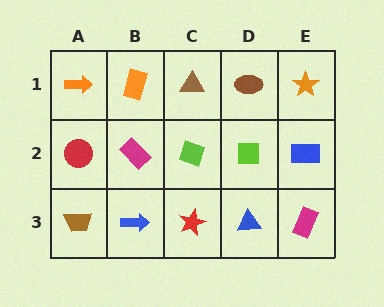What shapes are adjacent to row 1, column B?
A magenta rectangle (row 2, column B), an orange arrow (row 1, column A), a brown triangle (row 1, column C).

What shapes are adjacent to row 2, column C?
A brown triangle (row 1, column C), a red star (row 3, column C), a magenta rectangle (row 2, column B), a lime square (row 2, column D).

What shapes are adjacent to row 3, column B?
A magenta rectangle (row 2, column B), a brown trapezoid (row 3, column A), a red star (row 3, column C).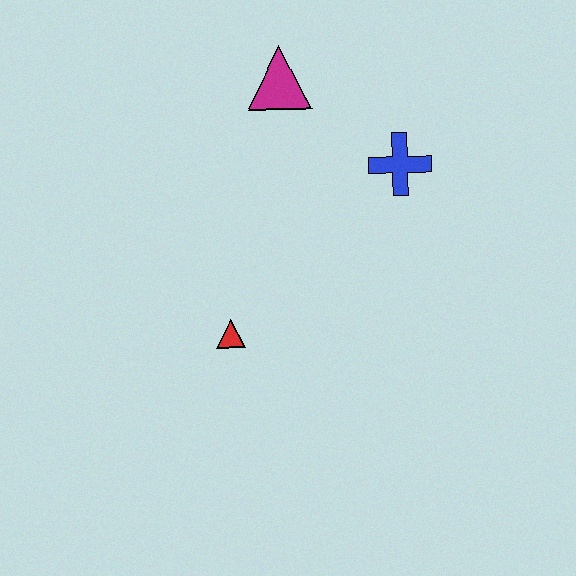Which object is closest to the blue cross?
The magenta triangle is closest to the blue cross.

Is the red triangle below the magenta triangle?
Yes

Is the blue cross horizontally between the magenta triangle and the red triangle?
No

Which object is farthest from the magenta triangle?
The red triangle is farthest from the magenta triangle.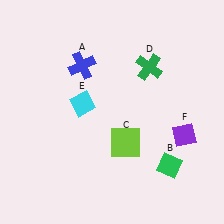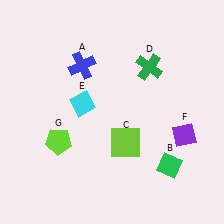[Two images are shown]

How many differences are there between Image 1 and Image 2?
There is 1 difference between the two images.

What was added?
A lime pentagon (G) was added in Image 2.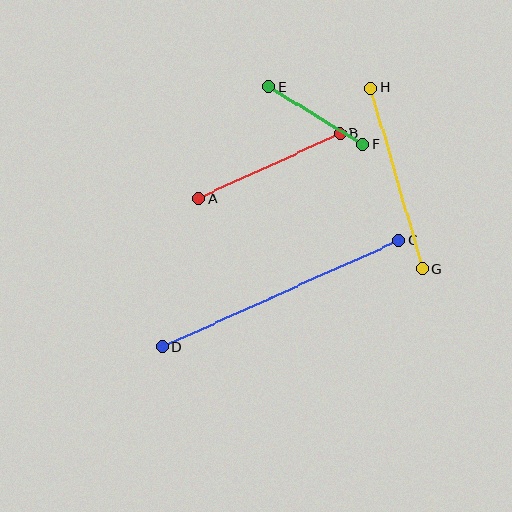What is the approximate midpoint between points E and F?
The midpoint is at approximately (315, 115) pixels.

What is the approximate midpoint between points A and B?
The midpoint is at approximately (269, 166) pixels.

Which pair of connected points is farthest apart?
Points C and D are farthest apart.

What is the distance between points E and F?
The distance is approximately 110 pixels.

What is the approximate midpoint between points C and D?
The midpoint is at approximately (280, 294) pixels.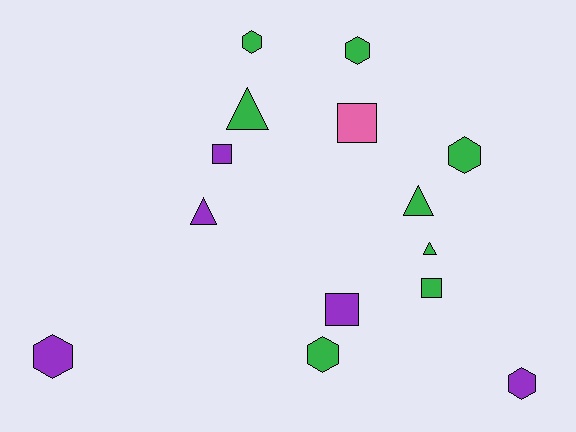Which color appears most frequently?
Green, with 8 objects.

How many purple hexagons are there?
There are 2 purple hexagons.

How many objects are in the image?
There are 14 objects.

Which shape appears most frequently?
Hexagon, with 6 objects.